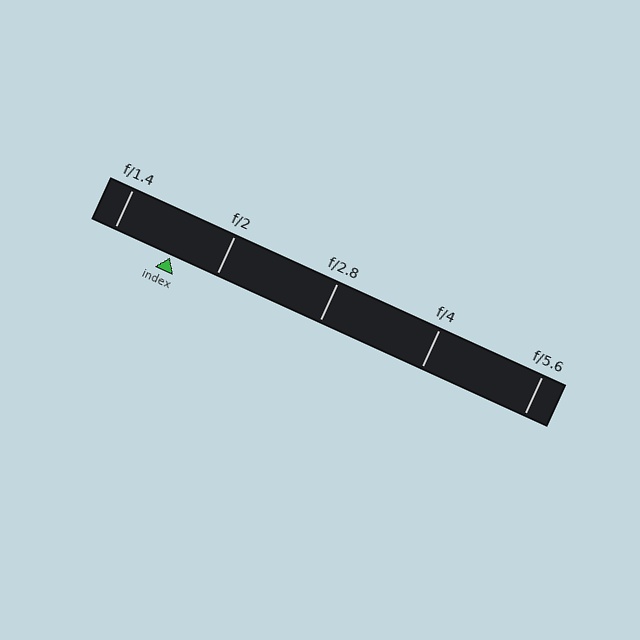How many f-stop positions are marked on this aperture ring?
There are 5 f-stop positions marked.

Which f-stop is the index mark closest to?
The index mark is closest to f/2.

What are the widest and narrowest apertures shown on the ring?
The widest aperture shown is f/1.4 and the narrowest is f/5.6.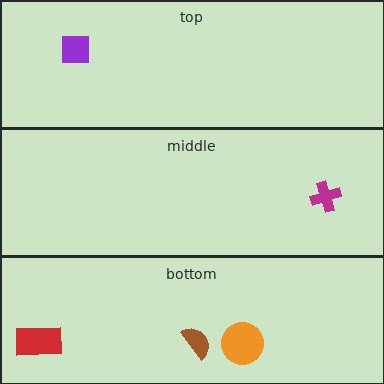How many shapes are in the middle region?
1.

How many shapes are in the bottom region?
3.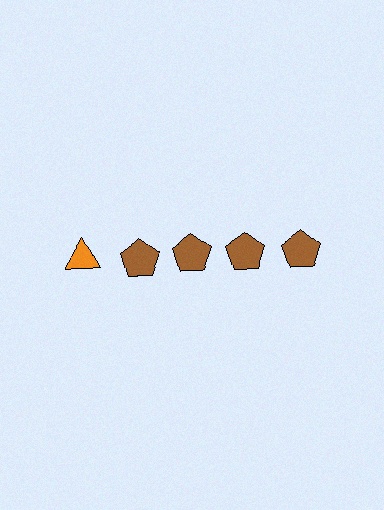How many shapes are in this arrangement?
There are 5 shapes arranged in a grid pattern.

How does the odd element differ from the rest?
It differs in both color (orange instead of brown) and shape (triangle instead of pentagon).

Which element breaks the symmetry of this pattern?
The orange triangle in the top row, leftmost column breaks the symmetry. All other shapes are brown pentagons.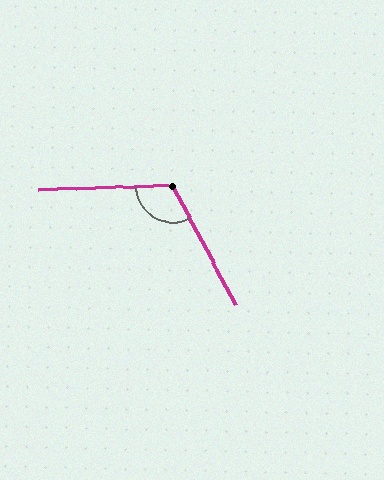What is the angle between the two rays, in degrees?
Approximately 116 degrees.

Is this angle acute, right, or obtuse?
It is obtuse.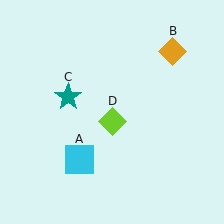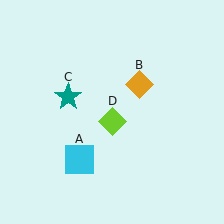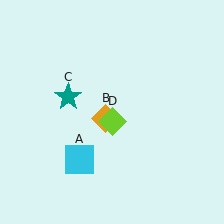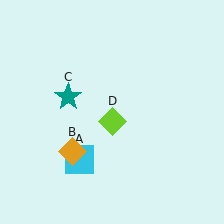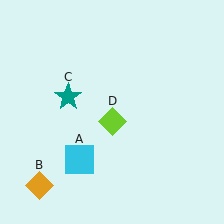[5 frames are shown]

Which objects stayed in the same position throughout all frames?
Cyan square (object A) and teal star (object C) and lime diamond (object D) remained stationary.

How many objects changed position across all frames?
1 object changed position: orange diamond (object B).